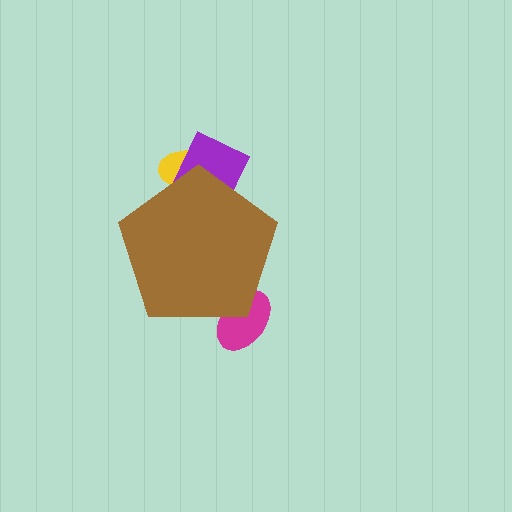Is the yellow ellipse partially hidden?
Yes, the yellow ellipse is partially hidden behind the brown pentagon.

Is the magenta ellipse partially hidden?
Yes, the magenta ellipse is partially hidden behind the brown pentagon.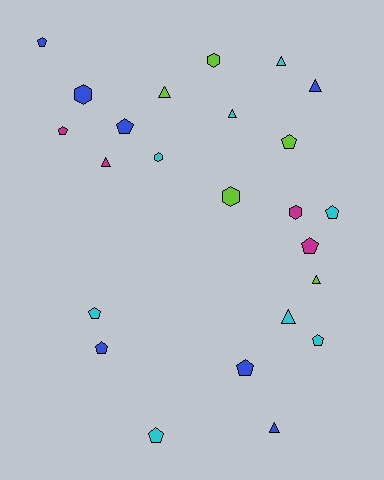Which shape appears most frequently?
Pentagon, with 11 objects.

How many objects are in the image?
There are 24 objects.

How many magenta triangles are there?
There is 1 magenta triangle.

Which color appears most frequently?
Cyan, with 8 objects.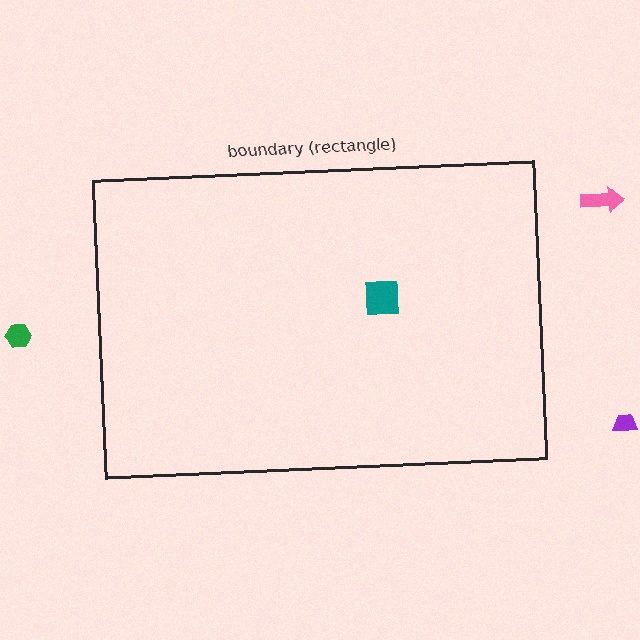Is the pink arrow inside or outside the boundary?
Outside.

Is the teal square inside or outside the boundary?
Inside.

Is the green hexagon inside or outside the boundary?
Outside.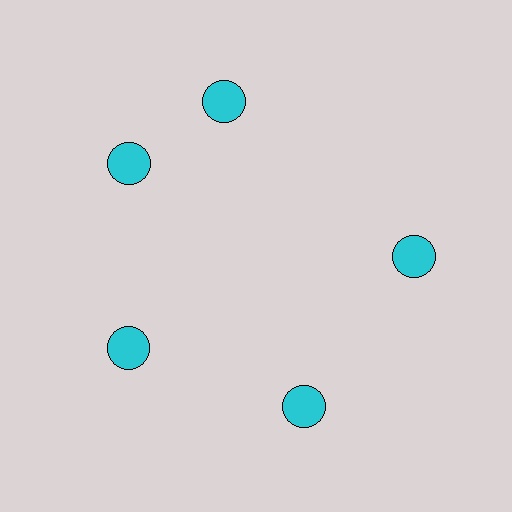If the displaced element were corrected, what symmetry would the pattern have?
It would have 5-fold rotational symmetry — the pattern would map onto itself every 72 degrees.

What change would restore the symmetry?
The symmetry would be restored by rotating it back into even spacing with its neighbors so that all 5 circles sit at equal angles and equal distance from the center.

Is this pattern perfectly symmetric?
No. The 5 cyan circles are arranged in a ring, but one element near the 1 o'clock position is rotated out of alignment along the ring, breaking the 5-fold rotational symmetry.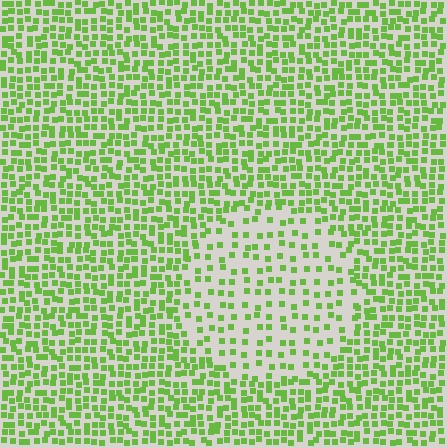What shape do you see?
I see a circle.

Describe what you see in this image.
The image contains small lime elements arranged at two different densities. A circle-shaped region is visible where the elements are less densely packed than the surrounding area.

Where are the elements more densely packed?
The elements are more densely packed outside the circle boundary.